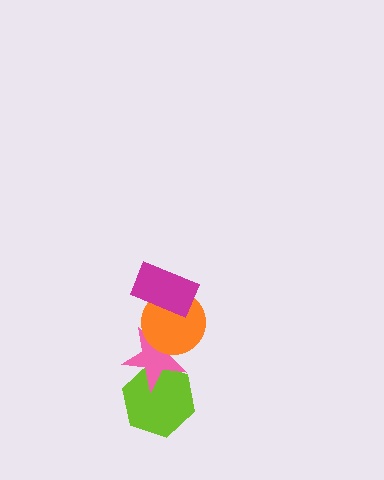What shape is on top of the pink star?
The orange circle is on top of the pink star.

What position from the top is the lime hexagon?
The lime hexagon is 4th from the top.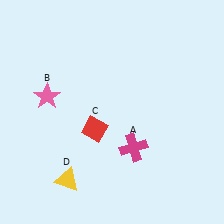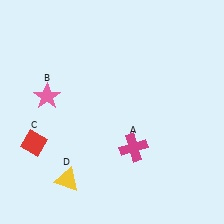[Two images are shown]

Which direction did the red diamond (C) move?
The red diamond (C) moved left.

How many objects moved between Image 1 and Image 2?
1 object moved between the two images.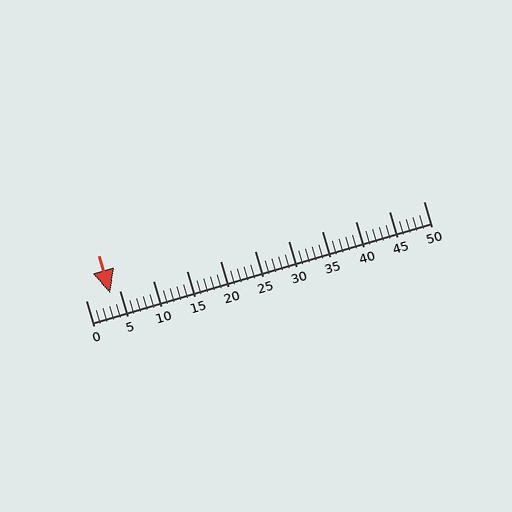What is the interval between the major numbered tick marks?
The major tick marks are spaced 5 units apart.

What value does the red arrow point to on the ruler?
The red arrow points to approximately 4.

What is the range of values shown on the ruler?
The ruler shows values from 0 to 50.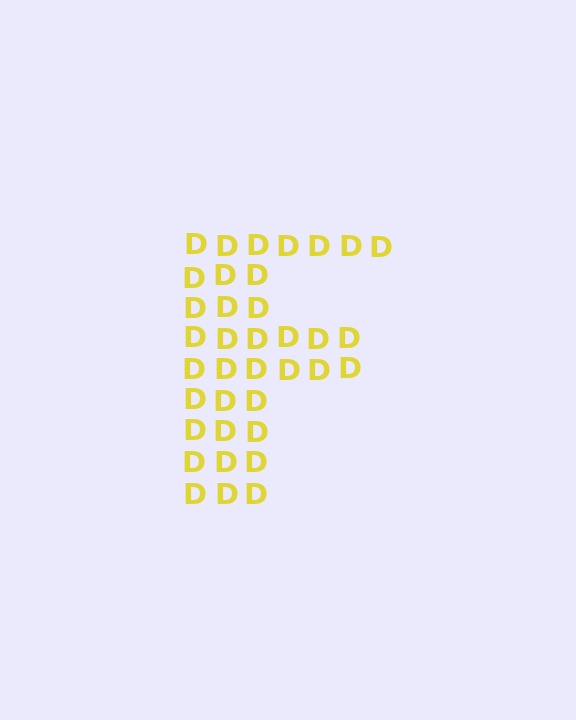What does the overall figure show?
The overall figure shows the letter F.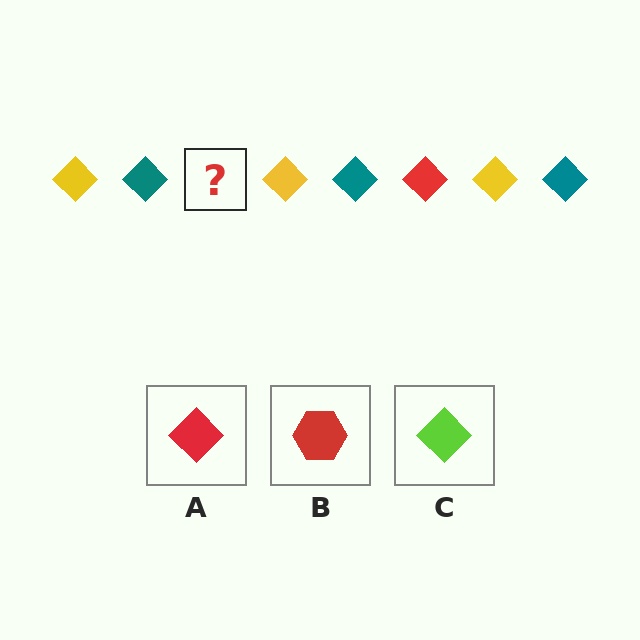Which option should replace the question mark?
Option A.